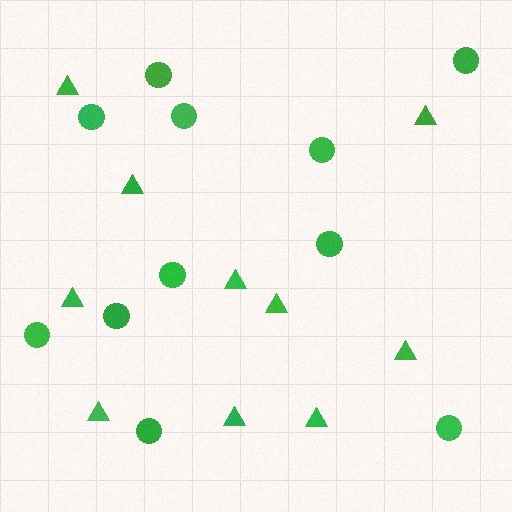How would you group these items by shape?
There are 2 groups: one group of triangles (10) and one group of circles (11).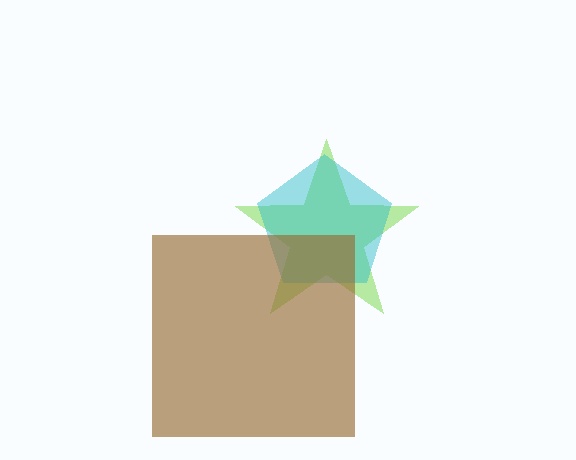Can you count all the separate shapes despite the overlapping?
Yes, there are 3 separate shapes.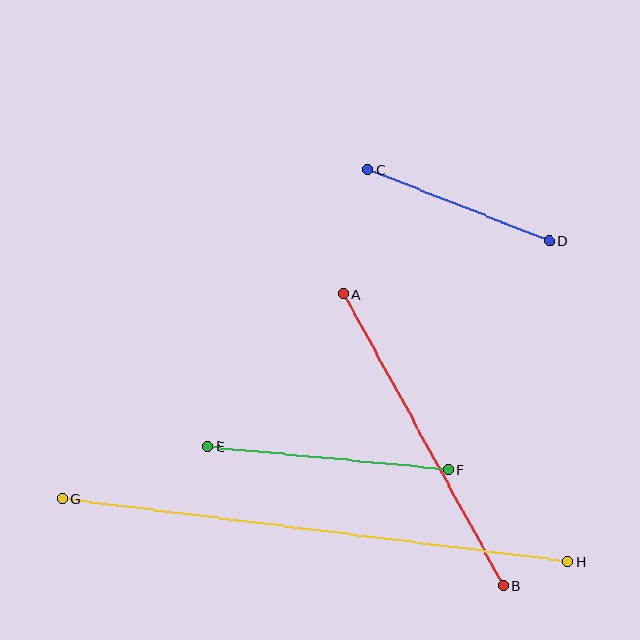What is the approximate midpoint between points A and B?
The midpoint is at approximately (424, 440) pixels.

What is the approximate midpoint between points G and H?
The midpoint is at approximately (315, 530) pixels.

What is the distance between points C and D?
The distance is approximately 195 pixels.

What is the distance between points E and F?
The distance is approximately 241 pixels.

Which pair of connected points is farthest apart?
Points G and H are farthest apart.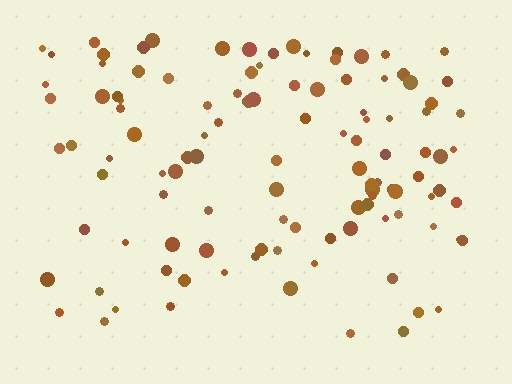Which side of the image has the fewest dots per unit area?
The bottom.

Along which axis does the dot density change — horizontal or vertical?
Vertical.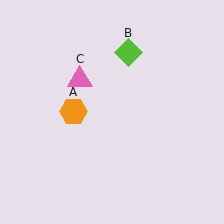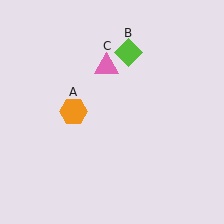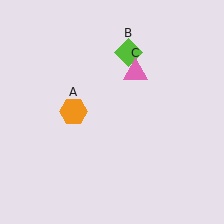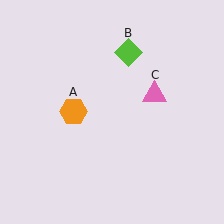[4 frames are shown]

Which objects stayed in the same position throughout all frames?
Orange hexagon (object A) and lime diamond (object B) remained stationary.